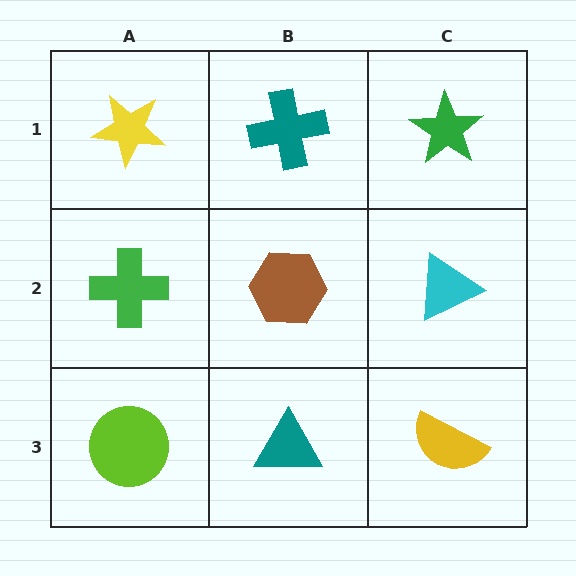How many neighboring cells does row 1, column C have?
2.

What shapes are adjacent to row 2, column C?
A green star (row 1, column C), a yellow semicircle (row 3, column C), a brown hexagon (row 2, column B).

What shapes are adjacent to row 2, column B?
A teal cross (row 1, column B), a teal triangle (row 3, column B), a green cross (row 2, column A), a cyan triangle (row 2, column C).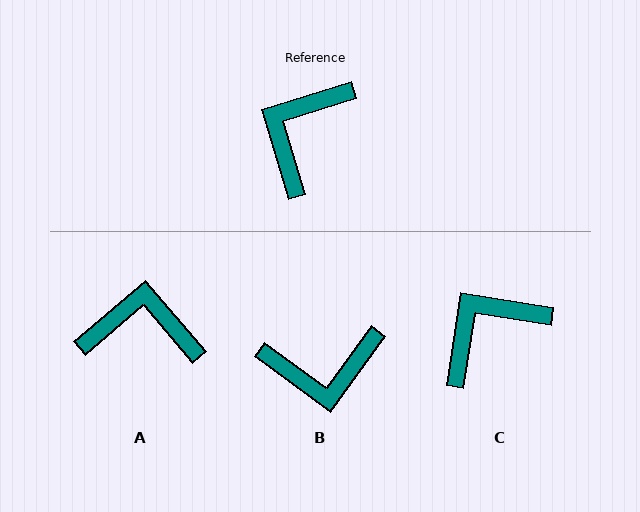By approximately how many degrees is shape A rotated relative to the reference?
Approximately 66 degrees clockwise.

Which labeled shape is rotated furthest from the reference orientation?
B, about 127 degrees away.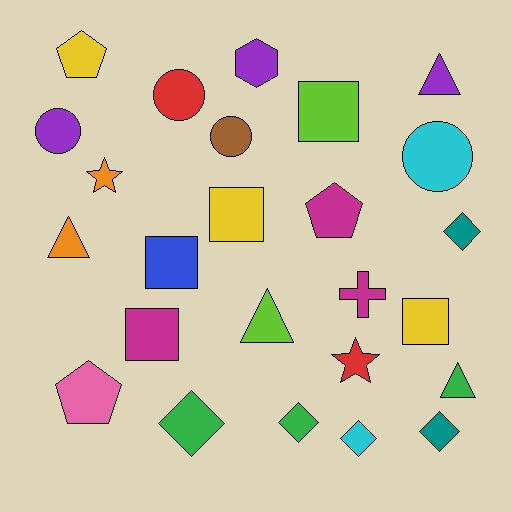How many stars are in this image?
There are 2 stars.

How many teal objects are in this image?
There are 2 teal objects.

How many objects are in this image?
There are 25 objects.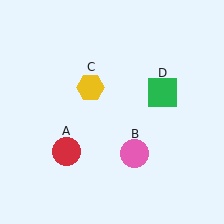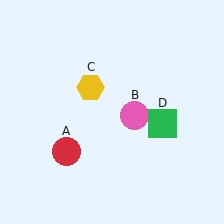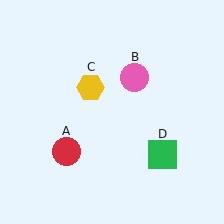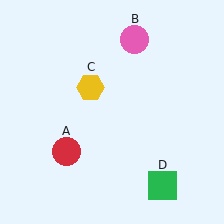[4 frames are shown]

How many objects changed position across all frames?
2 objects changed position: pink circle (object B), green square (object D).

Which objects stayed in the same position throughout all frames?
Red circle (object A) and yellow hexagon (object C) remained stationary.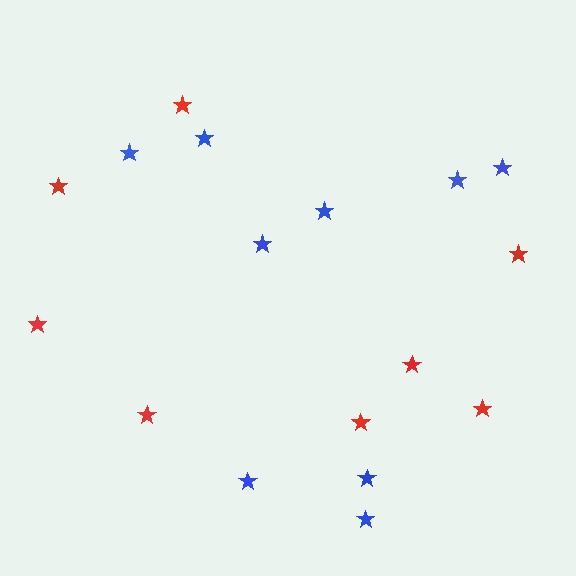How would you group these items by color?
There are 2 groups: one group of blue stars (9) and one group of red stars (8).